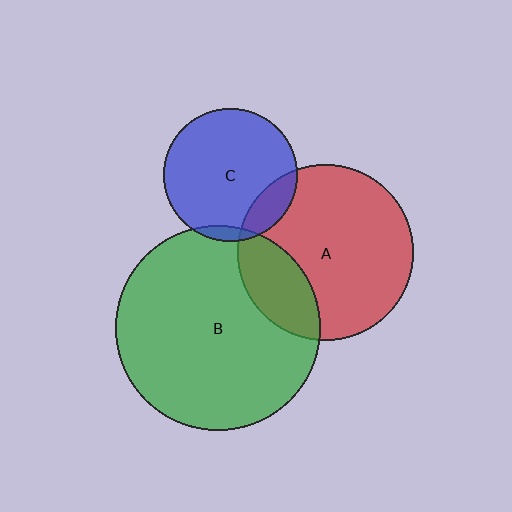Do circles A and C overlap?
Yes.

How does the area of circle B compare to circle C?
Approximately 2.4 times.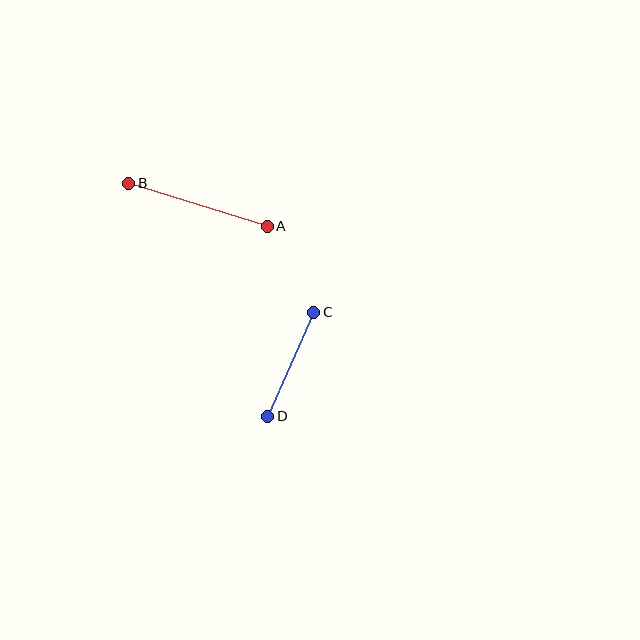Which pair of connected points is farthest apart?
Points A and B are farthest apart.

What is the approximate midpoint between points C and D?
The midpoint is at approximately (291, 364) pixels.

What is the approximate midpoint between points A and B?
The midpoint is at approximately (198, 205) pixels.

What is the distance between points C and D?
The distance is approximately 114 pixels.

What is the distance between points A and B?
The distance is approximately 145 pixels.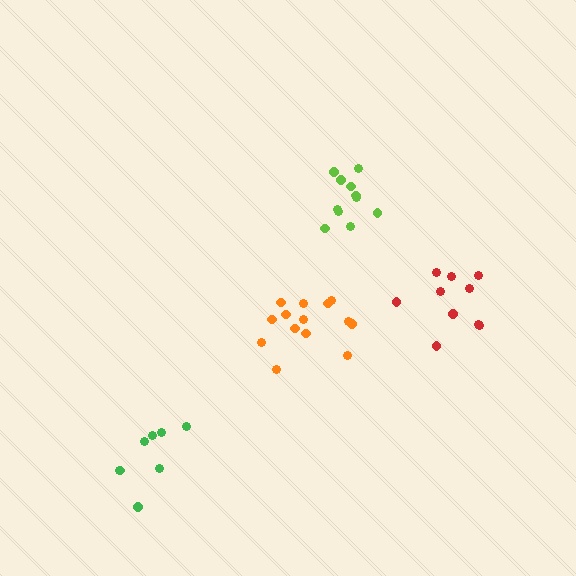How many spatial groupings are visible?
There are 4 spatial groupings.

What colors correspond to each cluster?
The clusters are colored: lime, red, green, orange.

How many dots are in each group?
Group 1: 11 dots, Group 2: 10 dots, Group 3: 8 dots, Group 4: 14 dots (43 total).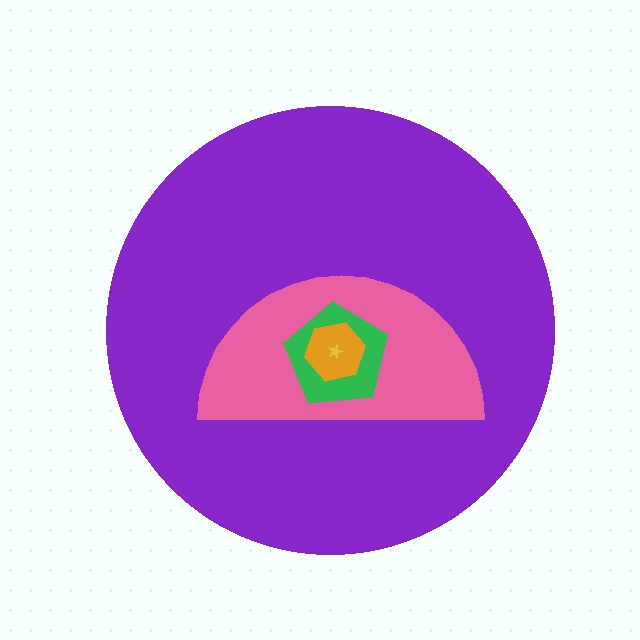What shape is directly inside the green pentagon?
The orange hexagon.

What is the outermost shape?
The purple circle.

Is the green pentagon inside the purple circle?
Yes.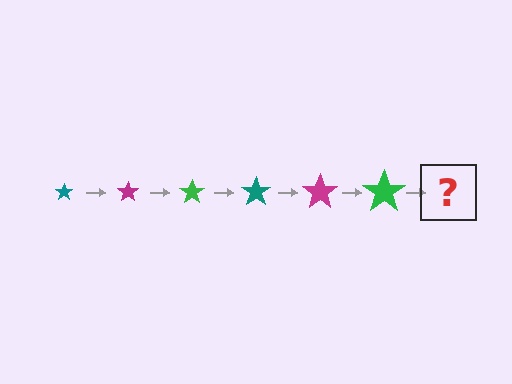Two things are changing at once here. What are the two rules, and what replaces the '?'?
The two rules are that the star grows larger each step and the color cycles through teal, magenta, and green. The '?' should be a teal star, larger than the previous one.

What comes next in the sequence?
The next element should be a teal star, larger than the previous one.